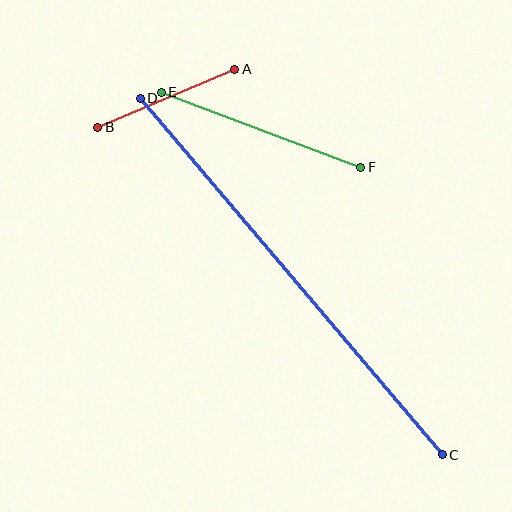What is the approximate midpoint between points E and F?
The midpoint is at approximately (261, 130) pixels.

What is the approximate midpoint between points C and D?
The midpoint is at approximately (291, 277) pixels.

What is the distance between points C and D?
The distance is approximately 467 pixels.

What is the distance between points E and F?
The distance is approximately 213 pixels.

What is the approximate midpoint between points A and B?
The midpoint is at approximately (166, 98) pixels.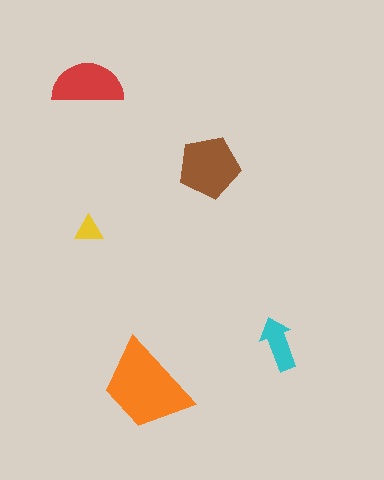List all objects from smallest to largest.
The yellow triangle, the cyan arrow, the red semicircle, the brown pentagon, the orange trapezoid.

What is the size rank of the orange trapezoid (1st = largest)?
1st.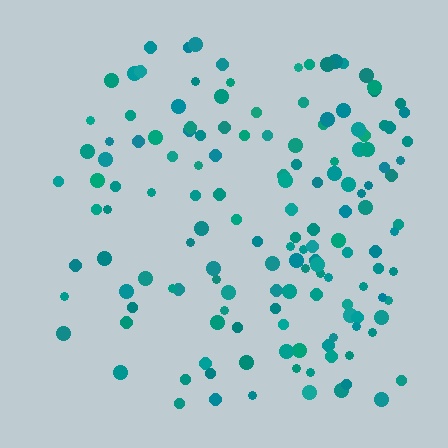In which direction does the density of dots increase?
From left to right, with the right side densest.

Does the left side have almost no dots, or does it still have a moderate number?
Still a moderate number, just noticeably fewer than the right.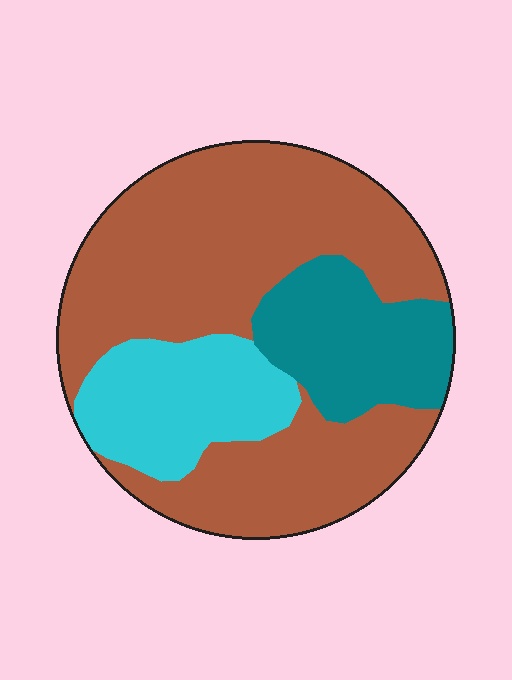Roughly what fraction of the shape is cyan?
Cyan takes up between a sixth and a third of the shape.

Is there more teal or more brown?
Brown.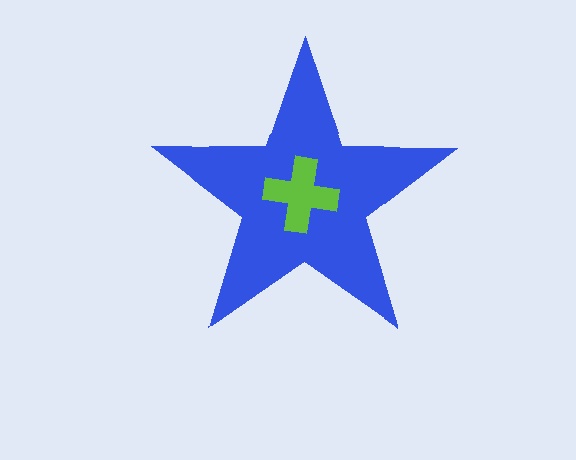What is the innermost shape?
The lime cross.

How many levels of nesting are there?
2.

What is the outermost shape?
The blue star.